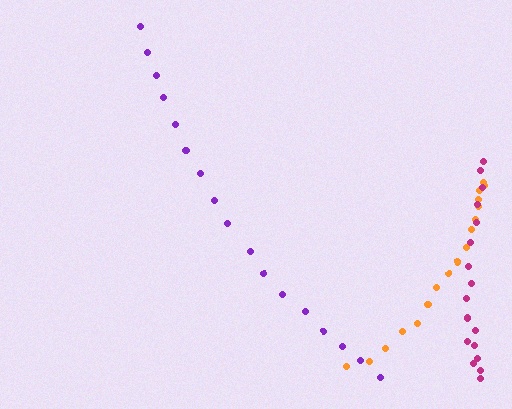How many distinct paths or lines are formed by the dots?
There are 3 distinct paths.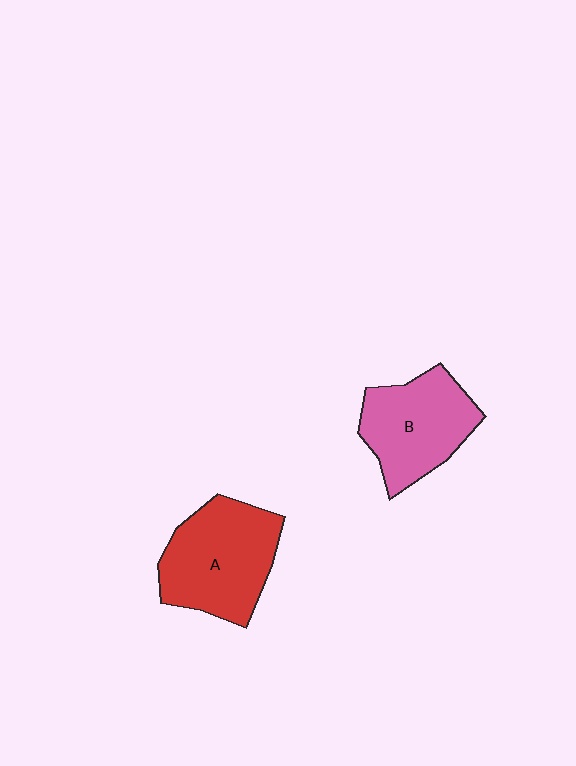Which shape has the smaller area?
Shape B (pink).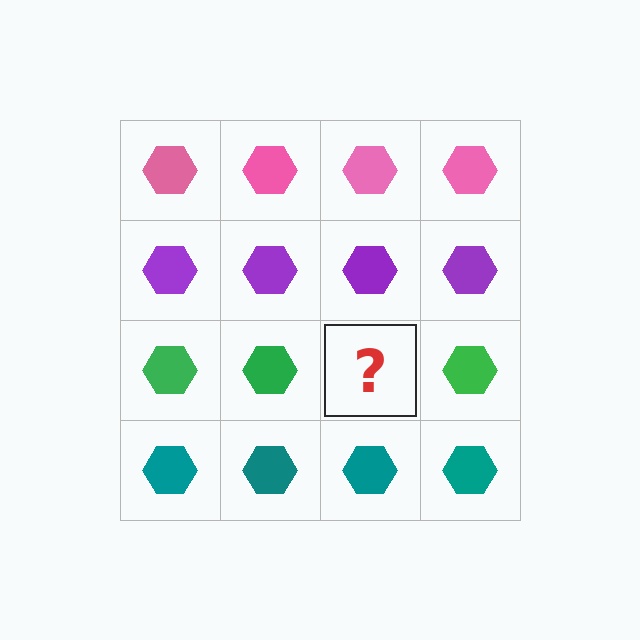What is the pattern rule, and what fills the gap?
The rule is that each row has a consistent color. The gap should be filled with a green hexagon.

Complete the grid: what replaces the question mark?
The question mark should be replaced with a green hexagon.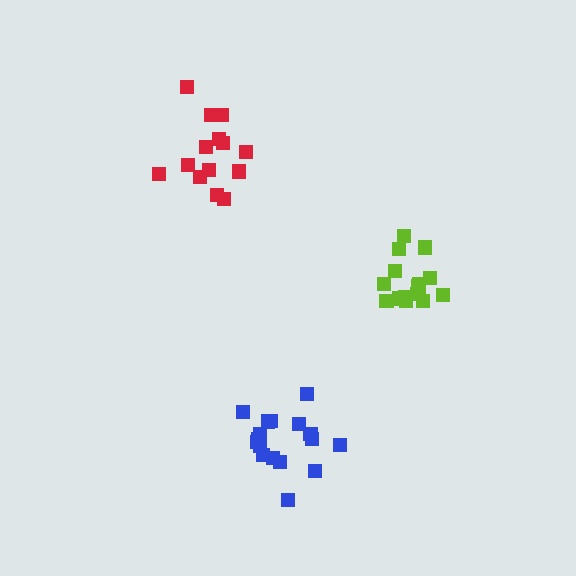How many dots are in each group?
Group 1: 16 dots, Group 2: 14 dots, Group 3: 17 dots (47 total).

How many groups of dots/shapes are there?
There are 3 groups.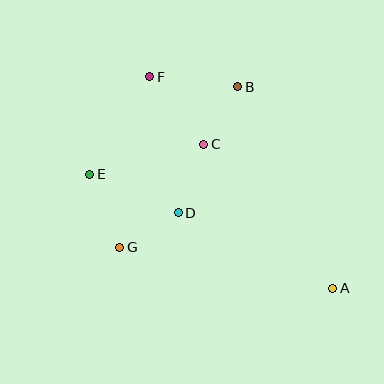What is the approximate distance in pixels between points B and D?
The distance between B and D is approximately 140 pixels.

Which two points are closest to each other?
Points B and C are closest to each other.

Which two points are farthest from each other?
Points A and F are farthest from each other.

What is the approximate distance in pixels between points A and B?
The distance between A and B is approximately 223 pixels.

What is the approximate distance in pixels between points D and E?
The distance between D and E is approximately 97 pixels.